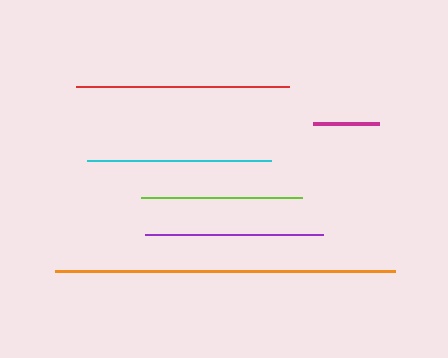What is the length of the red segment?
The red segment is approximately 214 pixels long.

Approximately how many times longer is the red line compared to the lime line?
The red line is approximately 1.3 times the length of the lime line.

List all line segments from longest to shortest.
From longest to shortest: orange, red, cyan, purple, lime, magenta.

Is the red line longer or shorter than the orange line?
The orange line is longer than the red line.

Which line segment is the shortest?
The magenta line is the shortest at approximately 66 pixels.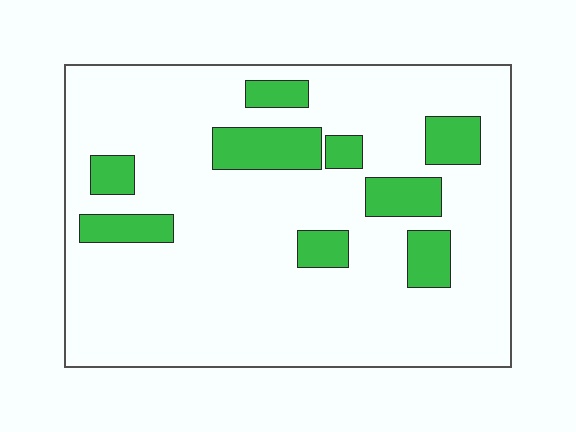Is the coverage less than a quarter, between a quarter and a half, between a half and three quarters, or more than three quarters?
Less than a quarter.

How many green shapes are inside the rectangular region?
9.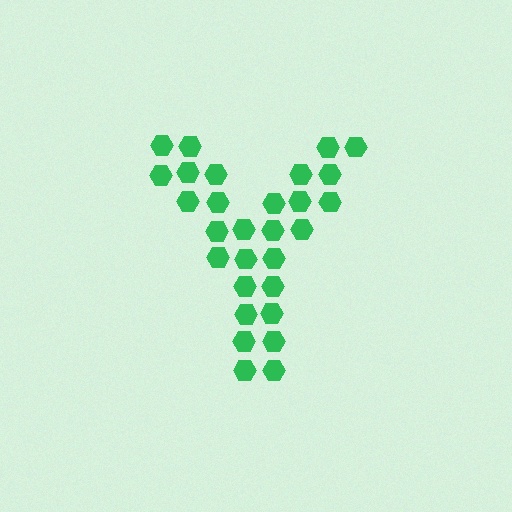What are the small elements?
The small elements are hexagons.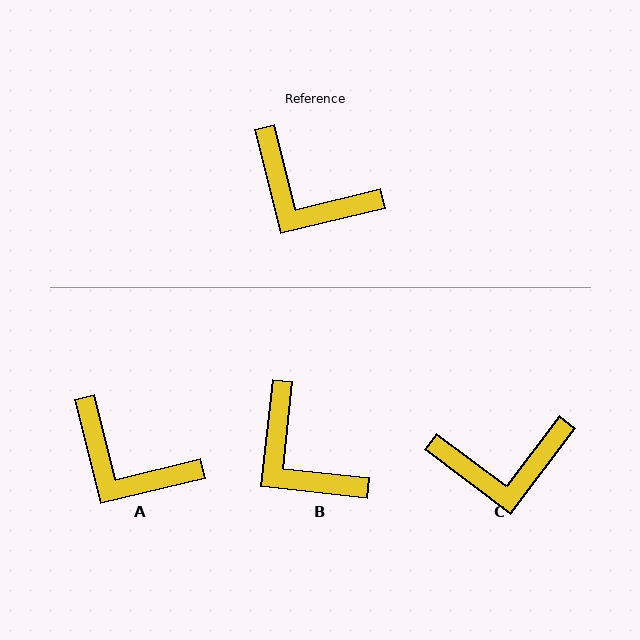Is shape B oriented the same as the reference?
No, it is off by about 20 degrees.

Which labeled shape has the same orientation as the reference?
A.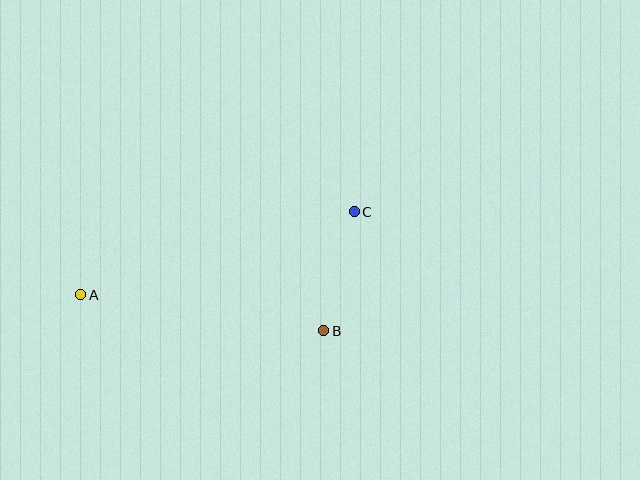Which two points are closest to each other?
Points B and C are closest to each other.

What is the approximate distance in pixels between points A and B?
The distance between A and B is approximately 246 pixels.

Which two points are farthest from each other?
Points A and C are farthest from each other.